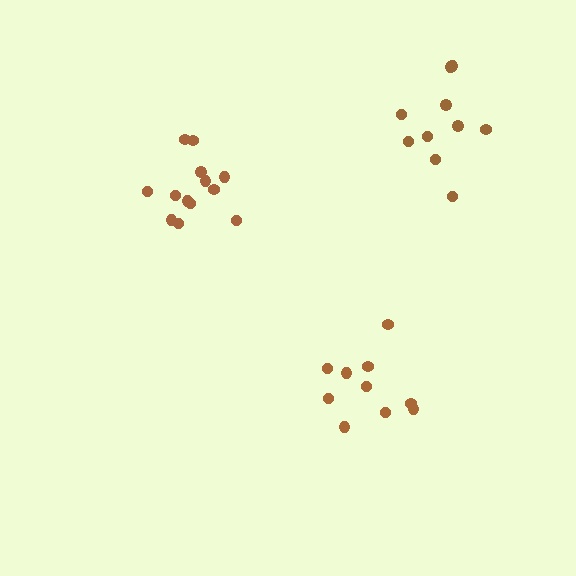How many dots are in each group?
Group 1: 10 dots, Group 2: 10 dots, Group 3: 13 dots (33 total).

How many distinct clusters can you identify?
There are 3 distinct clusters.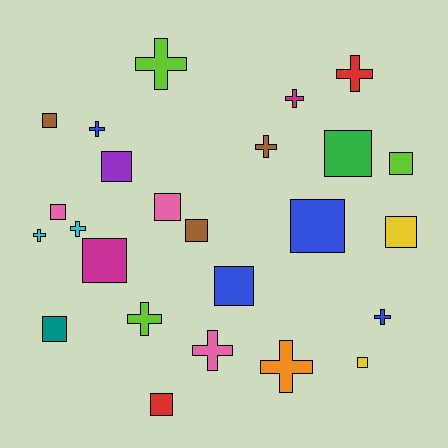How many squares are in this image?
There are 14 squares.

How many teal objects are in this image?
There is 1 teal object.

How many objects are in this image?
There are 25 objects.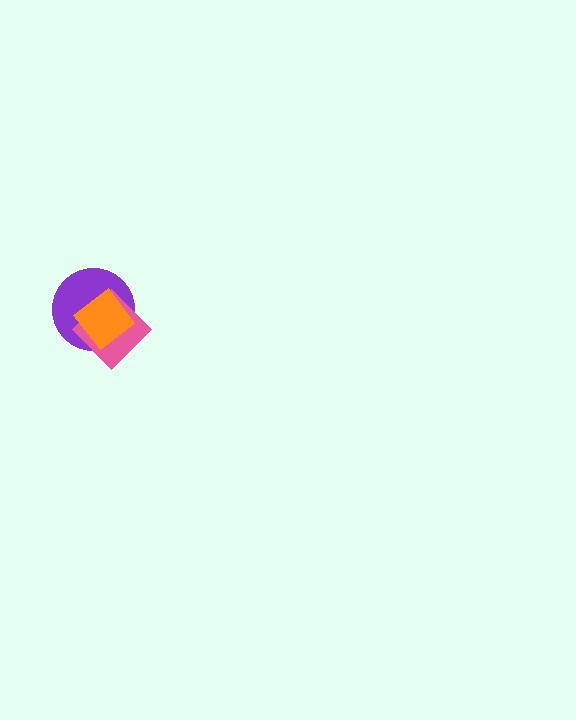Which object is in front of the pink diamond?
The orange diamond is in front of the pink diamond.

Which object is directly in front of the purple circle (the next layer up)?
The pink diamond is directly in front of the purple circle.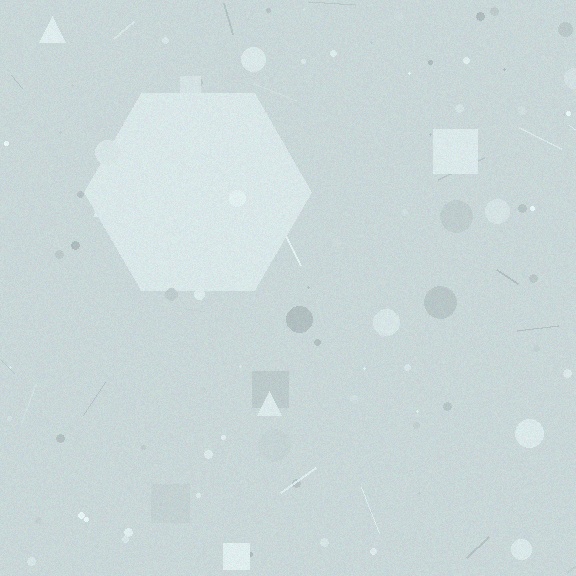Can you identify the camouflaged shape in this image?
The camouflaged shape is a hexagon.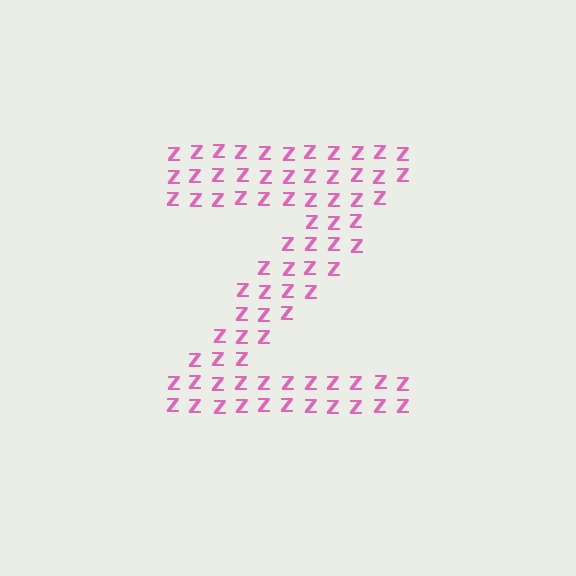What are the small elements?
The small elements are letter Z's.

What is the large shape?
The large shape is the letter Z.